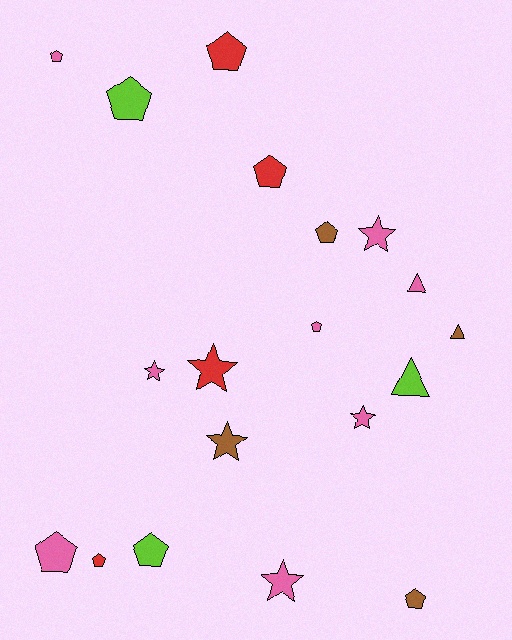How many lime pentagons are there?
There are 2 lime pentagons.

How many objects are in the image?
There are 19 objects.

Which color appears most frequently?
Pink, with 8 objects.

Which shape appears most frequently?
Pentagon, with 10 objects.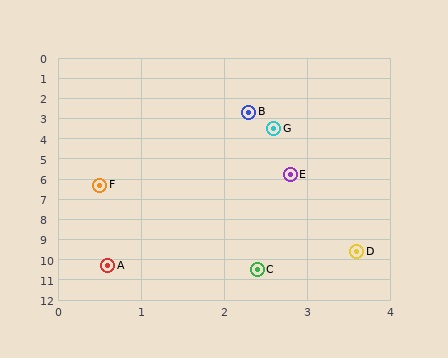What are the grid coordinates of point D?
Point D is at approximately (3.6, 9.6).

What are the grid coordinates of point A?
Point A is at approximately (0.6, 10.3).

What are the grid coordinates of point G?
Point G is at approximately (2.6, 3.5).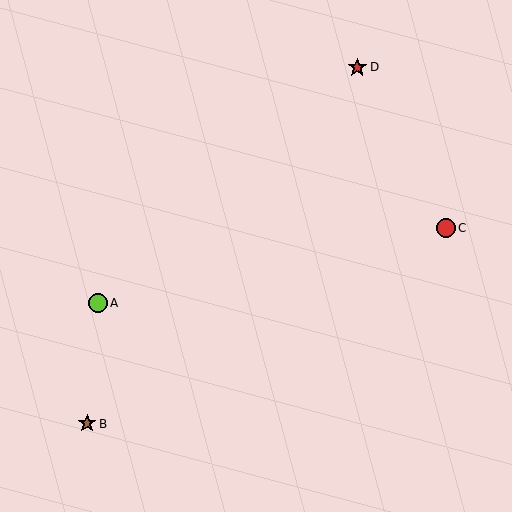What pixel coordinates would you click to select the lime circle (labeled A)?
Click at (98, 303) to select the lime circle A.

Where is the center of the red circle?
The center of the red circle is at (446, 228).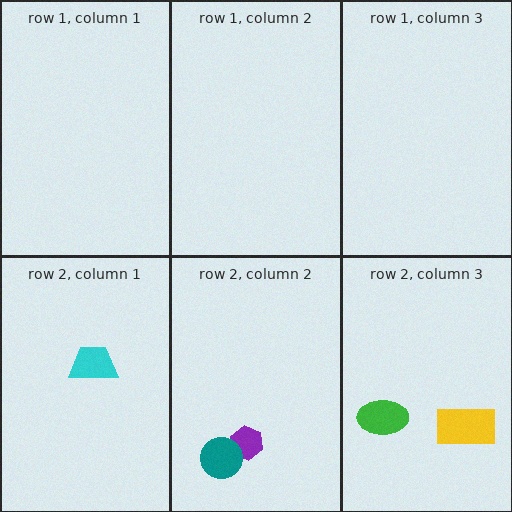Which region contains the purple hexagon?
The row 2, column 2 region.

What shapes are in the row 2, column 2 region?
The purple hexagon, the teal circle.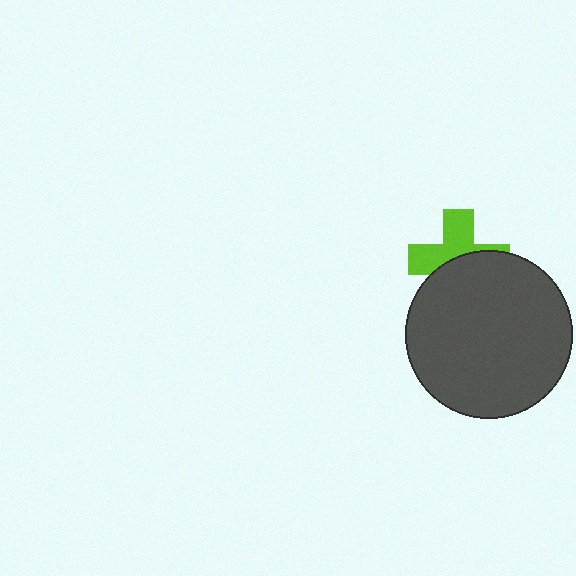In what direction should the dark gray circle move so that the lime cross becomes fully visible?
The dark gray circle should move down. That is the shortest direction to clear the overlap and leave the lime cross fully visible.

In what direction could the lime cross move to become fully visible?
The lime cross could move up. That would shift it out from behind the dark gray circle entirely.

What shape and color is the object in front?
The object in front is a dark gray circle.